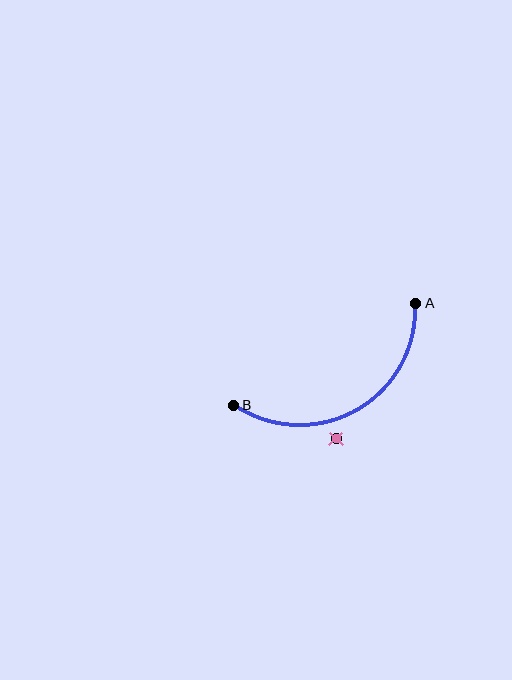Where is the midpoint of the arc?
The arc midpoint is the point on the curve farthest from the straight line joining A and B. It sits below that line.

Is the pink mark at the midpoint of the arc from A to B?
No — the pink mark does not lie on the arc at all. It sits slightly outside the curve.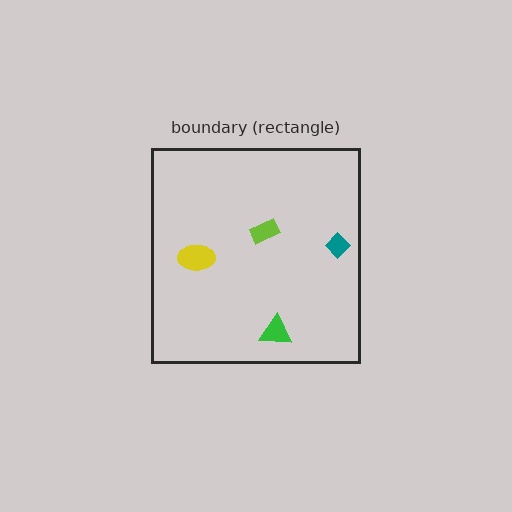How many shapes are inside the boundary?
4 inside, 0 outside.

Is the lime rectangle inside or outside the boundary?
Inside.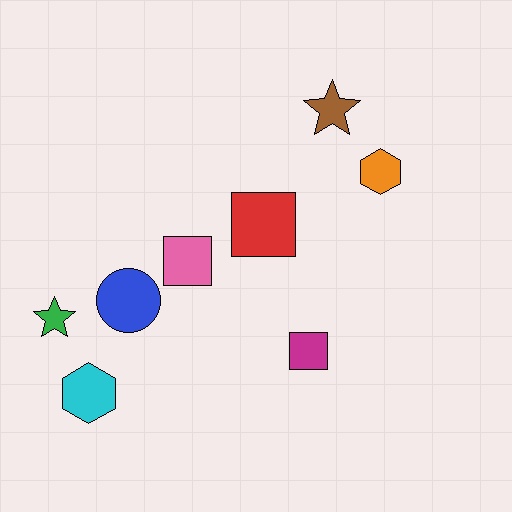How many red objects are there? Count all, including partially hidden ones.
There is 1 red object.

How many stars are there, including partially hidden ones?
There are 2 stars.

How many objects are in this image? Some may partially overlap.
There are 8 objects.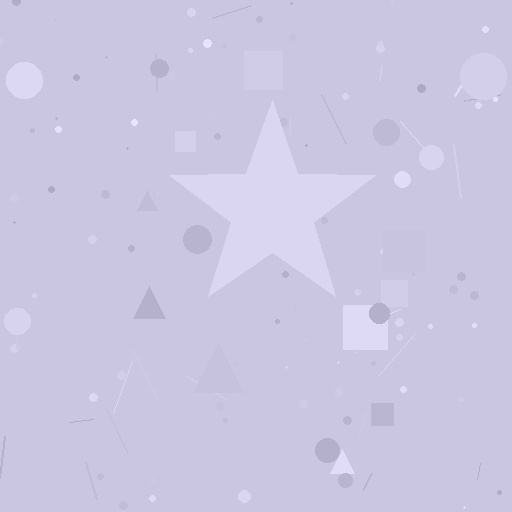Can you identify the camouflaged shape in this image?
The camouflaged shape is a star.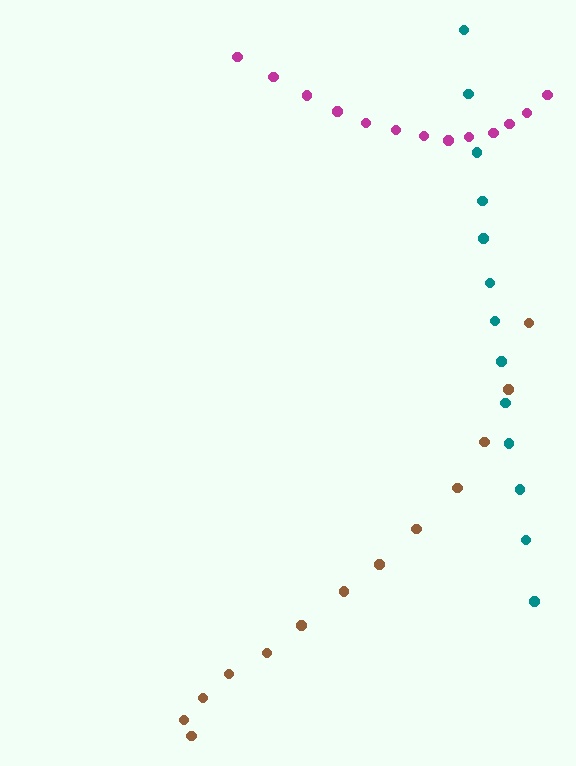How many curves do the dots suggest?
There are 3 distinct paths.